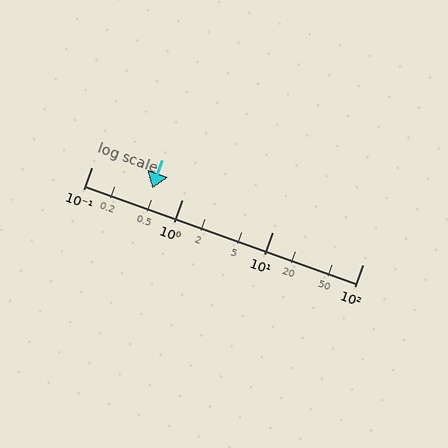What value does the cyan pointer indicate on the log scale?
The pointer indicates approximately 0.47.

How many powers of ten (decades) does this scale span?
The scale spans 3 decades, from 0.1 to 100.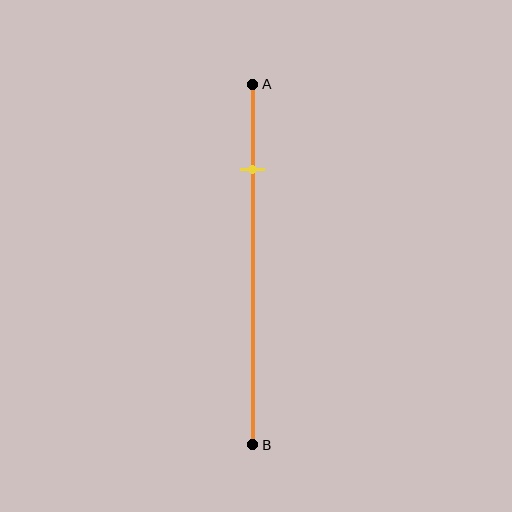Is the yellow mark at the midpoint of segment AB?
No, the mark is at about 25% from A, not at the 50% midpoint.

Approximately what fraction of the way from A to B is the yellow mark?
The yellow mark is approximately 25% of the way from A to B.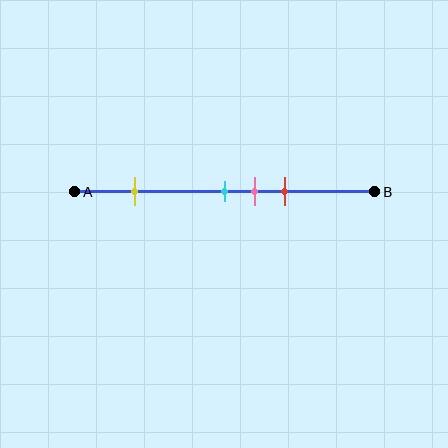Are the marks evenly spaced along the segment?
No, the marks are not evenly spaced.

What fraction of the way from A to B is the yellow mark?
The yellow mark is approximately 20% (0.2) of the way from A to B.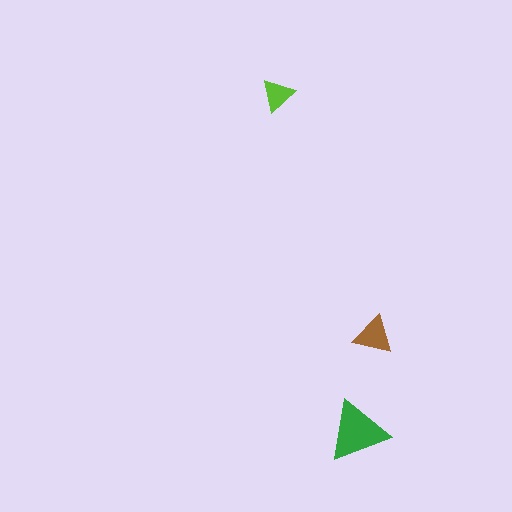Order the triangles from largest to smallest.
the green one, the brown one, the lime one.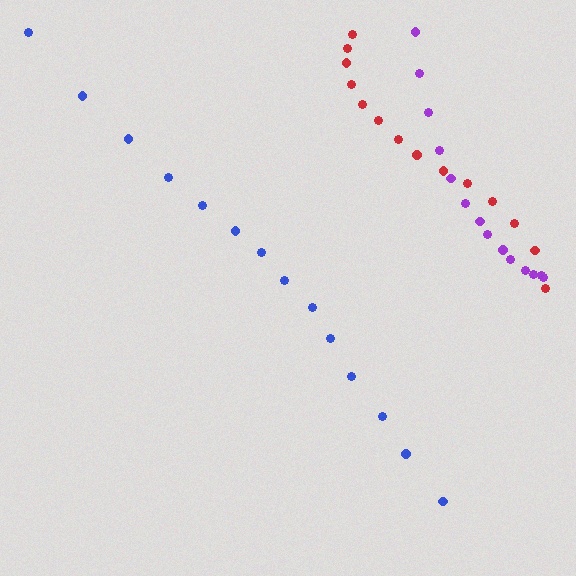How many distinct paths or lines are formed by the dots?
There are 3 distinct paths.